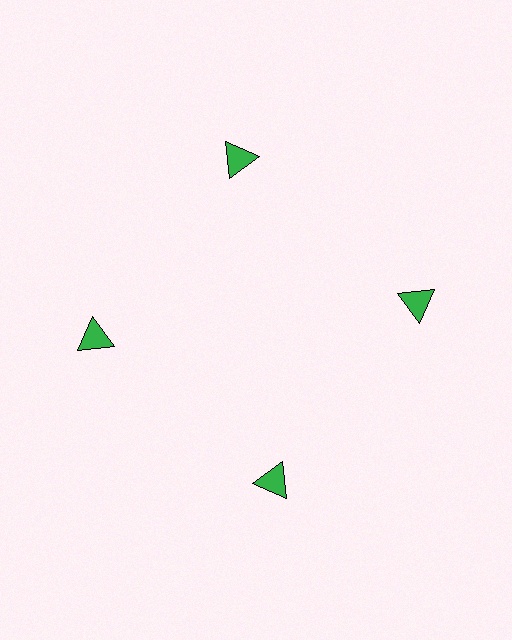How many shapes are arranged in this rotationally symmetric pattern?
There are 4 shapes, arranged in 4 groups of 1.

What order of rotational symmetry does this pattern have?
This pattern has 4-fold rotational symmetry.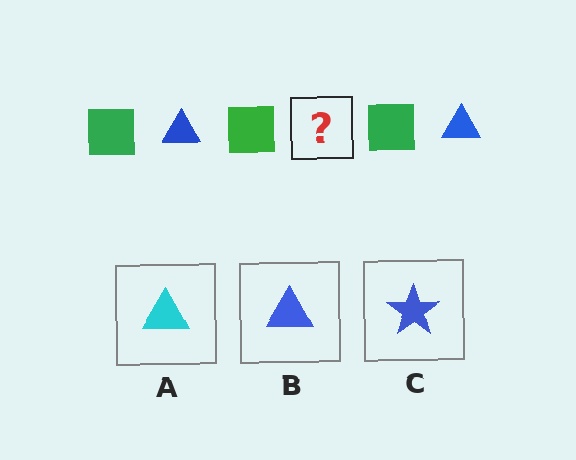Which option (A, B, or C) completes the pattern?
B.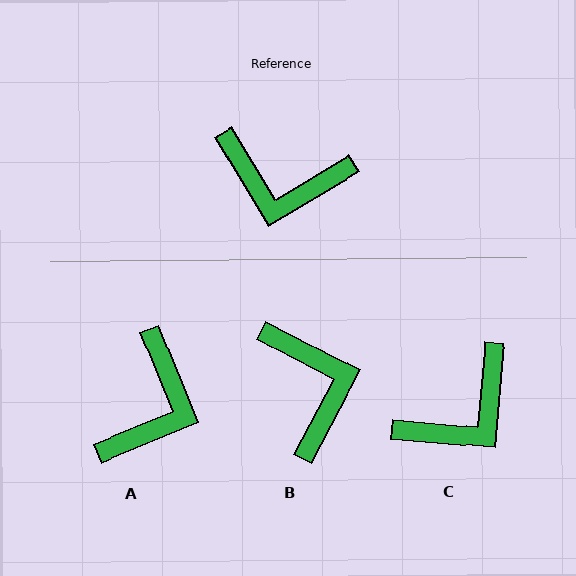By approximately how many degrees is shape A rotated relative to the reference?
Approximately 81 degrees counter-clockwise.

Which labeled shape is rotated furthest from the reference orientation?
B, about 121 degrees away.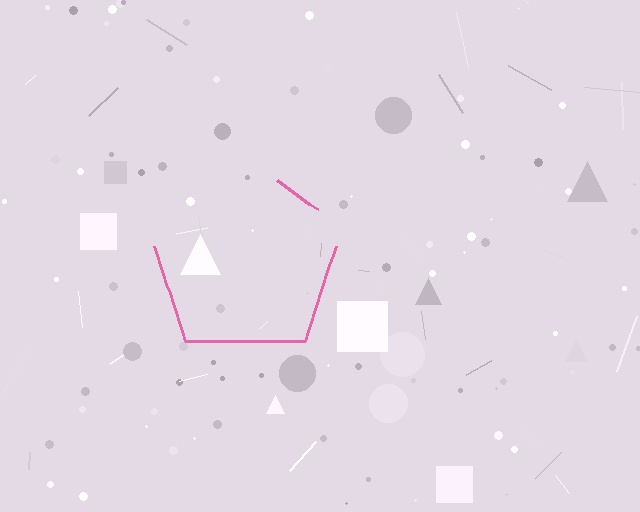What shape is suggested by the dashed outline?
The dashed outline suggests a pentagon.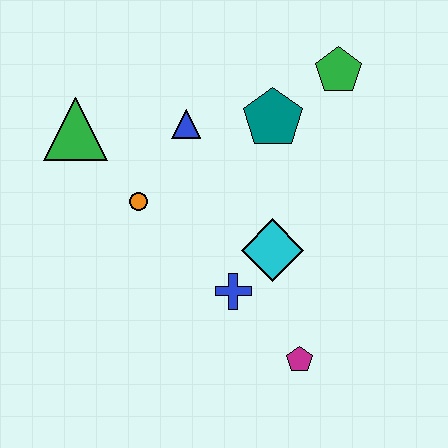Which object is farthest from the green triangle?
The magenta pentagon is farthest from the green triangle.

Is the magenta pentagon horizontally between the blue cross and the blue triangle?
No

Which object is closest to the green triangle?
The orange circle is closest to the green triangle.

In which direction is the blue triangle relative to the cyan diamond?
The blue triangle is above the cyan diamond.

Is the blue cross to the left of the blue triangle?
No